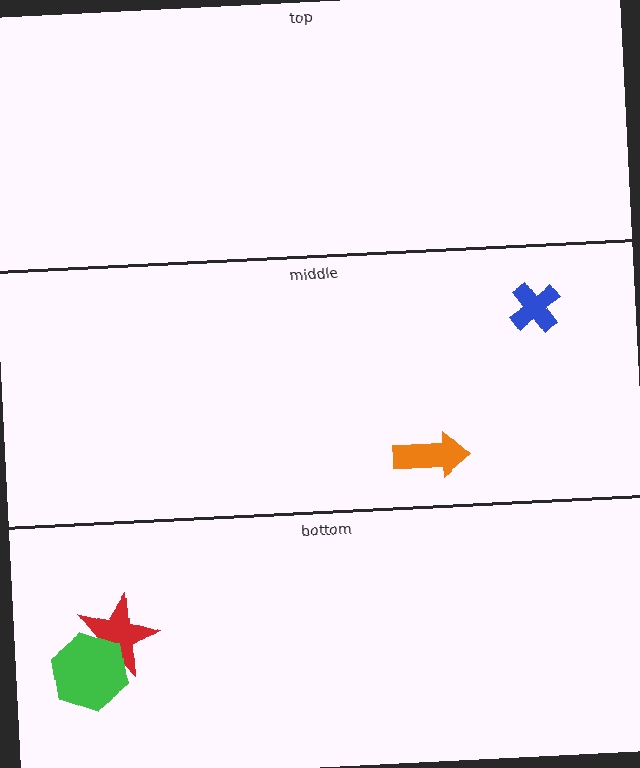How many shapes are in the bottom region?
2.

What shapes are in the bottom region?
The red star, the green hexagon.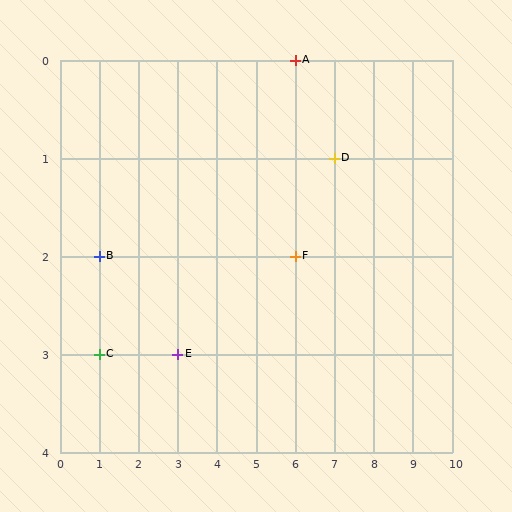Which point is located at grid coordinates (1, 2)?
Point B is at (1, 2).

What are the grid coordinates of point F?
Point F is at grid coordinates (6, 2).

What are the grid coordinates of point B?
Point B is at grid coordinates (1, 2).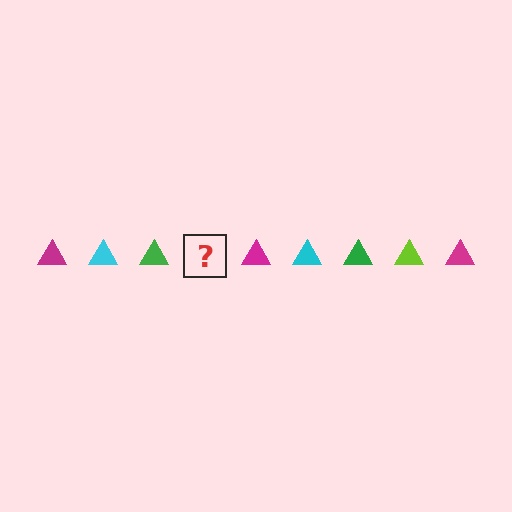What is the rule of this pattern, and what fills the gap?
The rule is that the pattern cycles through magenta, cyan, green, lime triangles. The gap should be filled with a lime triangle.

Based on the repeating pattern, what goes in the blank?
The blank should be a lime triangle.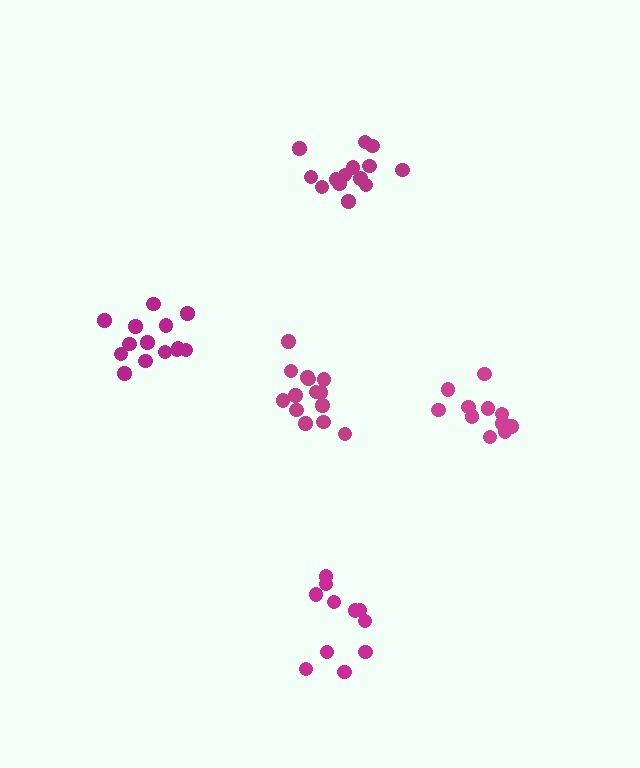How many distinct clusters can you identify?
There are 5 distinct clusters.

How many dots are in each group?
Group 1: 14 dots, Group 2: 14 dots, Group 3: 14 dots, Group 4: 11 dots, Group 5: 11 dots (64 total).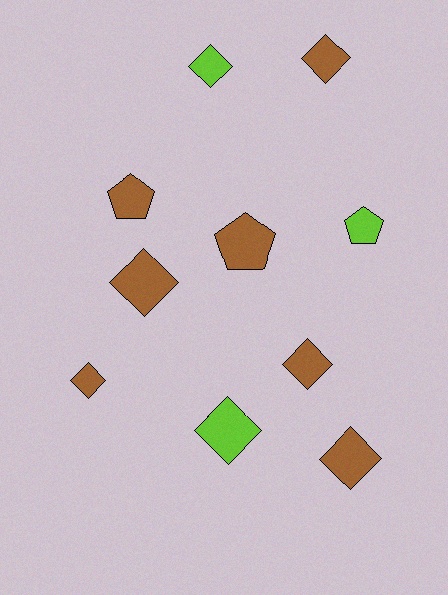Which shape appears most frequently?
Diamond, with 7 objects.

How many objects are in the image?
There are 10 objects.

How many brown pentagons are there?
There are 2 brown pentagons.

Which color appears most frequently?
Brown, with 7 objects.